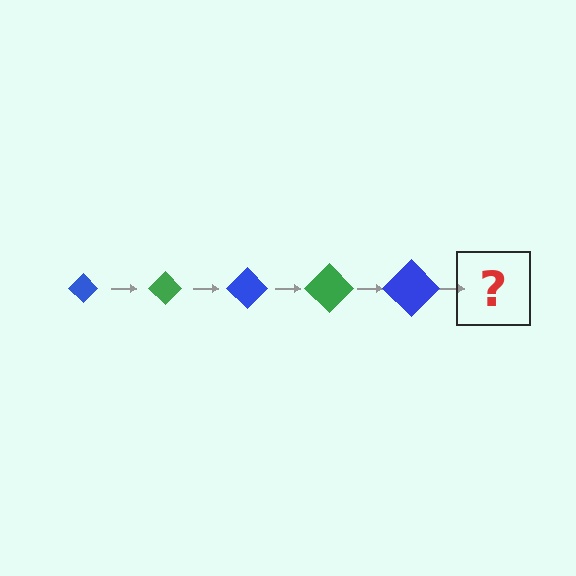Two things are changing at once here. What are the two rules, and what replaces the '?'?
The two rules are that the diamond grows larger each step and the color cycles through blue and green. The '?' should be a green diamond, larger than the previous one.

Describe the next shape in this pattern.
It should be a green diamond, larger than the previous one.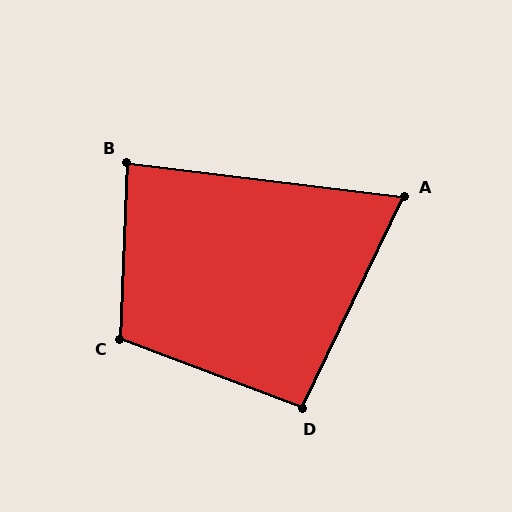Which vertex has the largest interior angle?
C, at approximately 108 degrees.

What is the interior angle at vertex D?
Approximately 95 degrees (approximately right).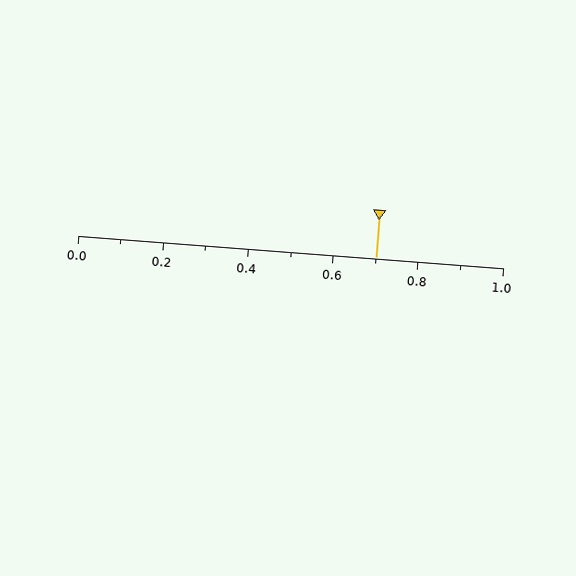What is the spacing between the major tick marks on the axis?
The major ticks are spaced 0.2 apart.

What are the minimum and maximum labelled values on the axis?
The axis runs from 0.0 to 1.0.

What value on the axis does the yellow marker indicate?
The marker indicates approximately 0.7.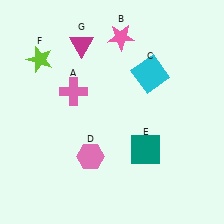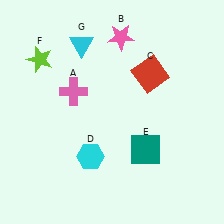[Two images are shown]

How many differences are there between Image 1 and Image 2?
There are 3 differences between the two images.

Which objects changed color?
C changed from cyan to red. D changed from pink to cyan. G changed from magenta to cyan.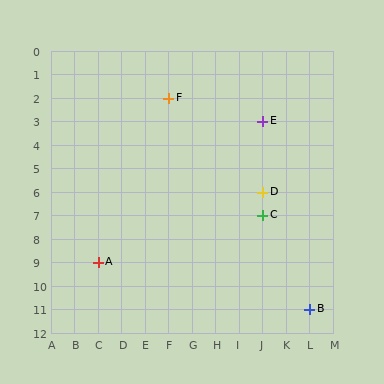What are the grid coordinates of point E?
Point E is at grid coordinates (J, 3).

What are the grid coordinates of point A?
Point A is at grid coordinates (C, 9).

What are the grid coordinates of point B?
Point B is at grid coordinates (L, 11).